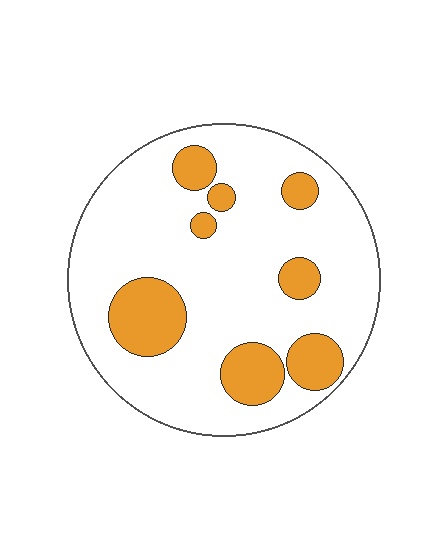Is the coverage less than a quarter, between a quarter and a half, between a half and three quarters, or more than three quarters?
Less than a quarter.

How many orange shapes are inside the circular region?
8.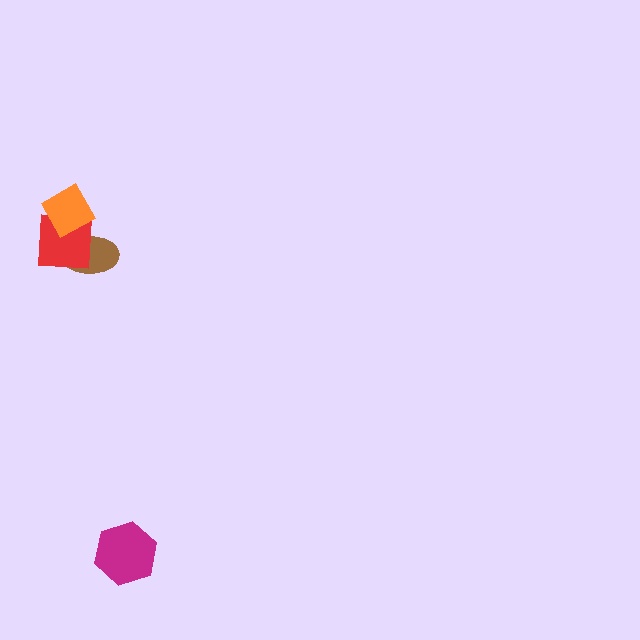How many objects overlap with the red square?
2 objects overlap with the red square.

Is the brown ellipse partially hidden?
Yes, it is partially covered by another shape.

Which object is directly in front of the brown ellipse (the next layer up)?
The red square is directly in front of the brown ellipse.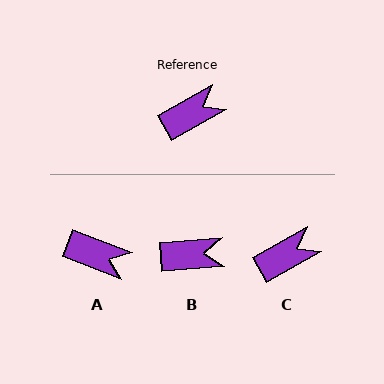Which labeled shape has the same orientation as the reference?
C.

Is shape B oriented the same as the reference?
No, it is off by about 25 degrees.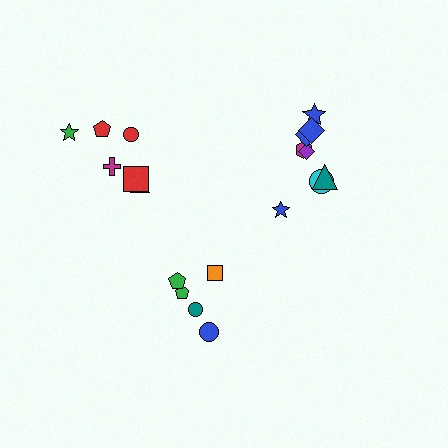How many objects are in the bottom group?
There are 5 objects.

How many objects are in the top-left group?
There are 6 objects.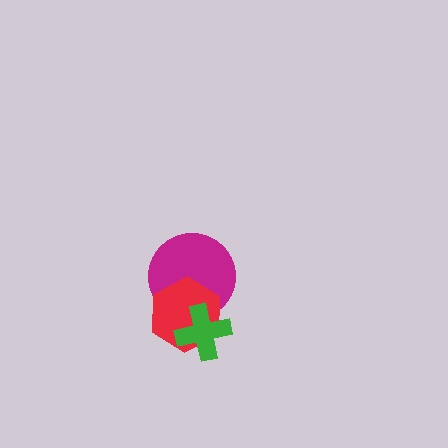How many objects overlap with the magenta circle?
2 objects overlap with the magenta circle.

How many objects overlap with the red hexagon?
2 objects overlap with the red hexagon.